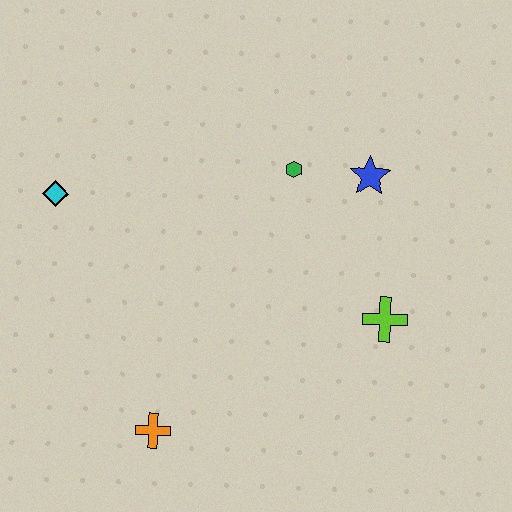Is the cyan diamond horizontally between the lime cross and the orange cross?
No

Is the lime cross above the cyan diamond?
No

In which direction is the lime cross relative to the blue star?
The lime cross is below the blue star.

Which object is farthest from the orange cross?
The blue star is farthest from the orange cross.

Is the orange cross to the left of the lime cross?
Yes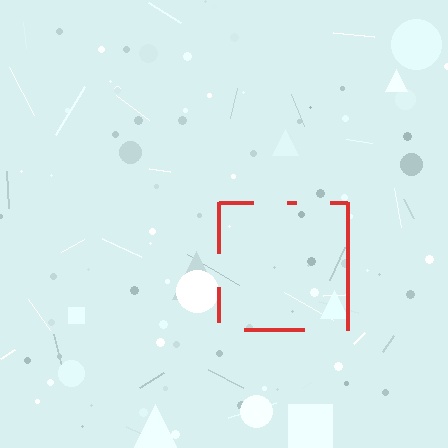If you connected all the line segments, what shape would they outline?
They would outline a square.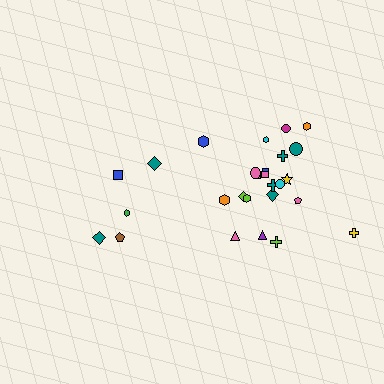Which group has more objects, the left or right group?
The right group.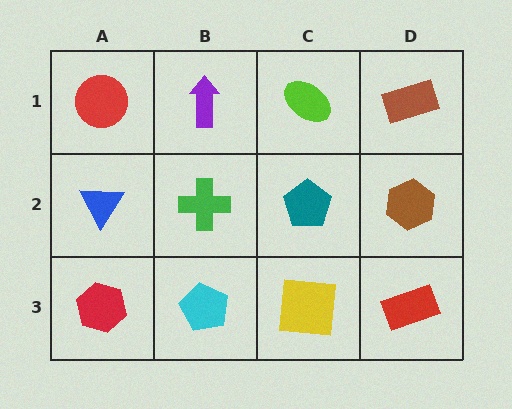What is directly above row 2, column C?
A lime ellipse.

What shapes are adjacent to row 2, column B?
A purple arrow (row 1, column B), a cyan pentagon (row 3, column B), a blue triangle (row 2, column A), a teal pentagon (row 2, column C).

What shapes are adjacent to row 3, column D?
A brown hexagon (row 2, column D), a yellow square (row 3, column C).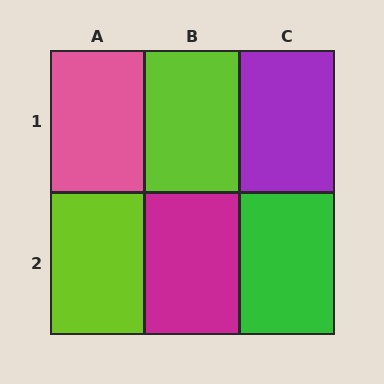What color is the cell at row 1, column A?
Pink.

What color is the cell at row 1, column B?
Lime.